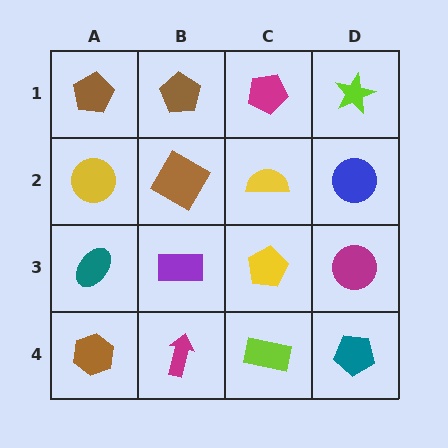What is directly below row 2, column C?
A yellow pentagon.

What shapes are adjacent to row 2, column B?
A brown pentagon (row 1, column B), a purple rectangle (row 3, column B), a yellow circle (row 2, column A), a yellow semicircle (row 2, column C).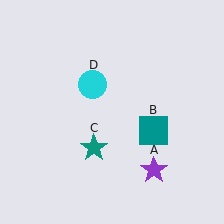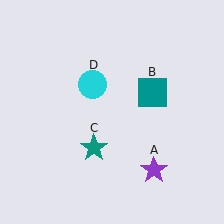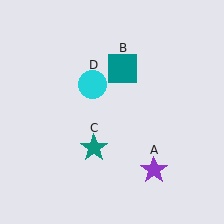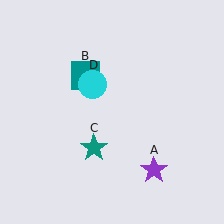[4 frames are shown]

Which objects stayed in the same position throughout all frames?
Purple star (object A) and teal star (object C) and cyan circle (object D) remained stationary.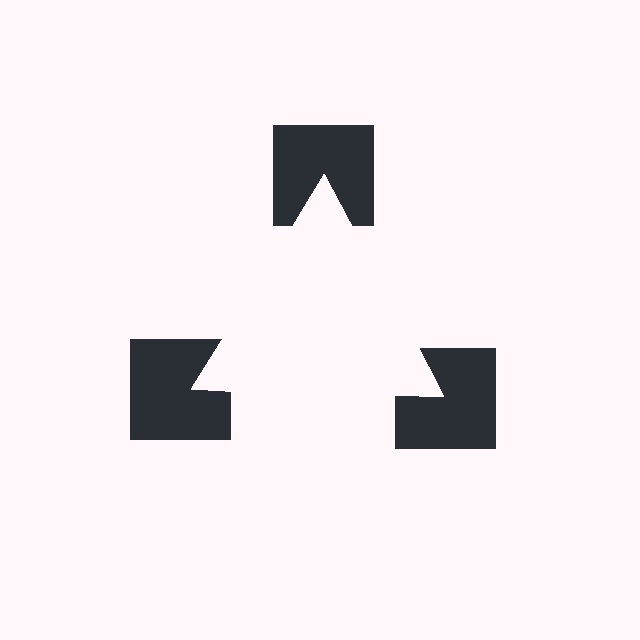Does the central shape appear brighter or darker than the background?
It typically appears slightly brighter than the background, even though no actual brightness change is drawn.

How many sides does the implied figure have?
3 sides.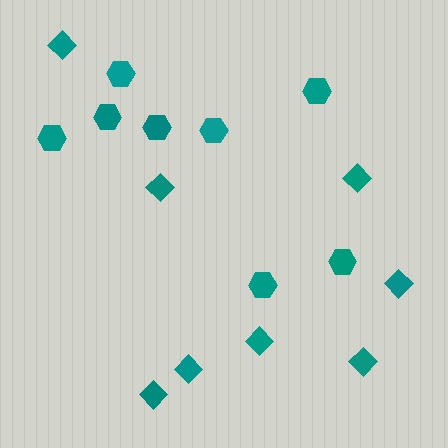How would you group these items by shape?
There are 2 groups: one group of hexagons (8) and one group of diamonds (8).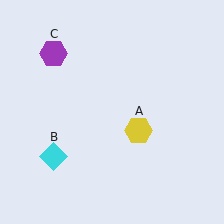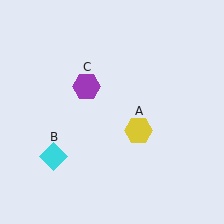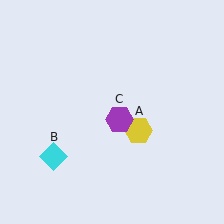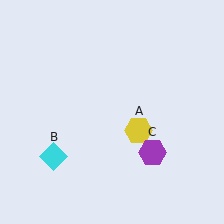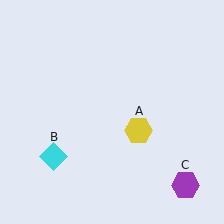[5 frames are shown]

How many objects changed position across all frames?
1 object changed position: purple hexagon (object C).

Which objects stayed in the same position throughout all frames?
Yellow hexagon (object A) and cyan diamond (object B) remained stationary.